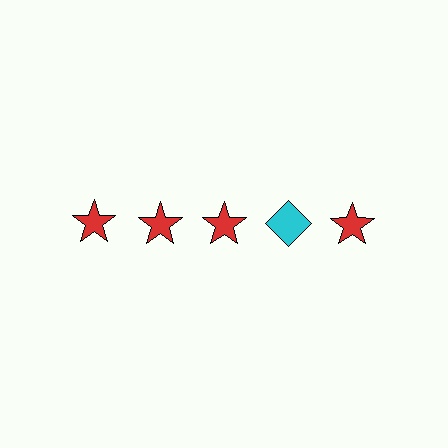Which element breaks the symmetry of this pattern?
The cyan diamond in the top row, second from right column breaks the symmetry. All other shapes are red stars.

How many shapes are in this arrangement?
There are 5 shapes arranged in a grid pattern.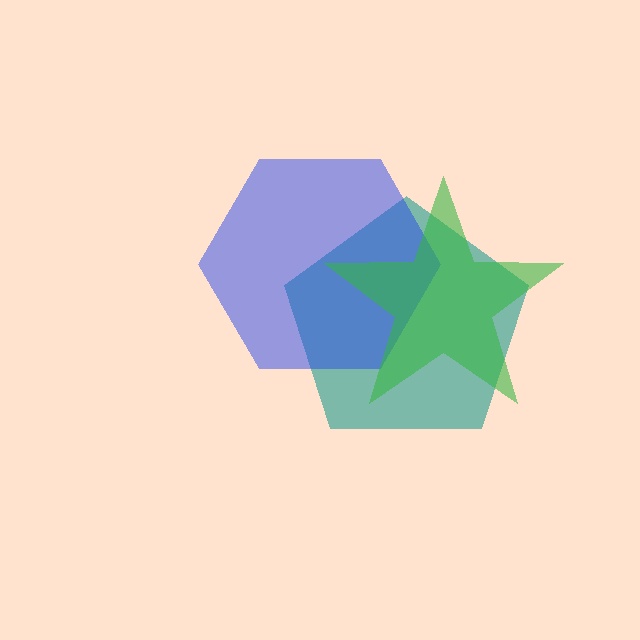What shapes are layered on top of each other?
The layered shapes are: a teal pentagon, a blue hexagon, a green star.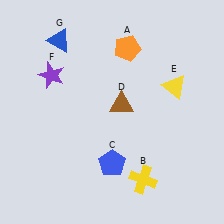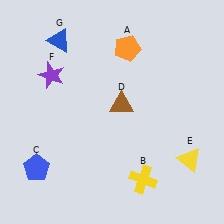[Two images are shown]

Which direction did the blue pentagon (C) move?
The blue pentagon (C) moved left.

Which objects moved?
The objects that moved are: the blue pentagon (C), the yellow triangle (E).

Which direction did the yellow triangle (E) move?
The yellow triangle (E) moved down.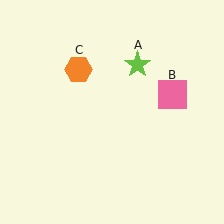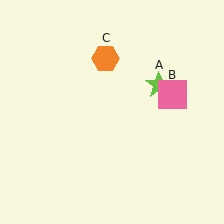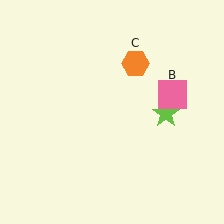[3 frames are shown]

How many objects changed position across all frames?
2 objects changed position: lime star (object A), orange hexagon (object C).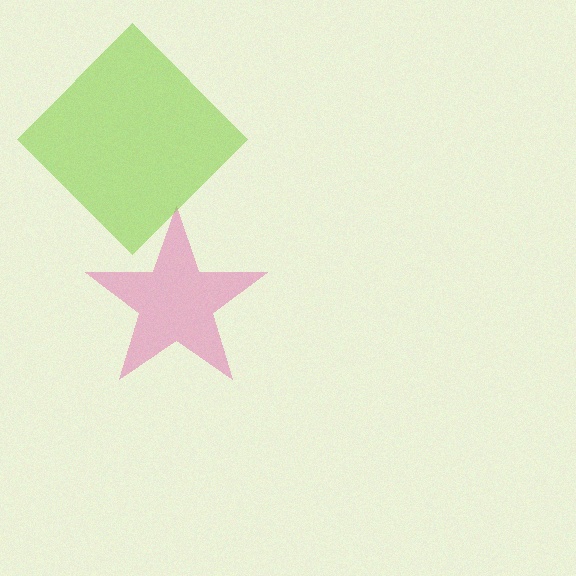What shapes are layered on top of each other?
The layered shapes are: a pink star, a lime diamond.